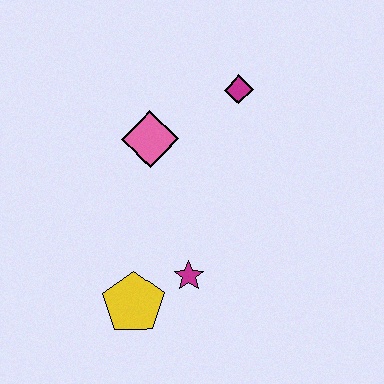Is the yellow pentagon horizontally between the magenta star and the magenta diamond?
No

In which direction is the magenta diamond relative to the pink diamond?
The magenta diamond is to the right of the pink diamond.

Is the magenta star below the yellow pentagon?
No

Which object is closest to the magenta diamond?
The pink diamond is closest to the magenta diamond.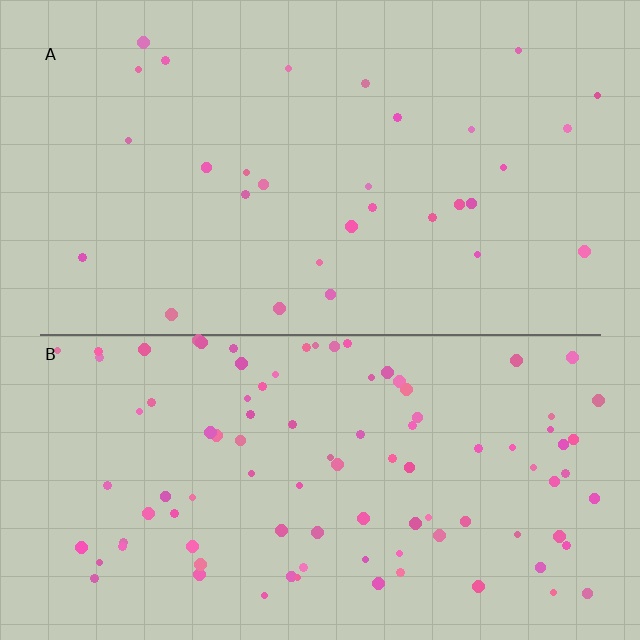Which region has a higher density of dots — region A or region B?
B (the bottom).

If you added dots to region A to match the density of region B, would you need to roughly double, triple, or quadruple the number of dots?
Approximately triple.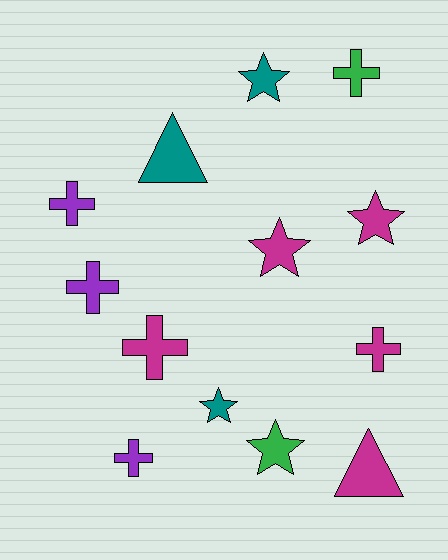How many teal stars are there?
There are 2 teal stars.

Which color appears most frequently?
Magenta, with 5 objects.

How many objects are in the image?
There are 13 objects.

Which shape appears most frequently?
Cross, with 6 objects.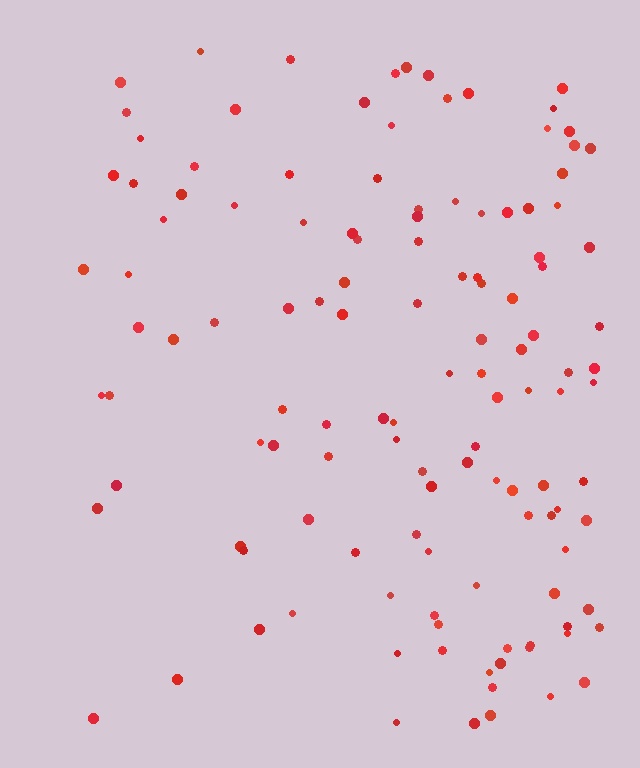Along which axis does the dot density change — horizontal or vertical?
Horizontal.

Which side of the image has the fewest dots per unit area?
The left.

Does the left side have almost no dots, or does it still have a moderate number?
Still a moderate number, just noticeably fewer than the right.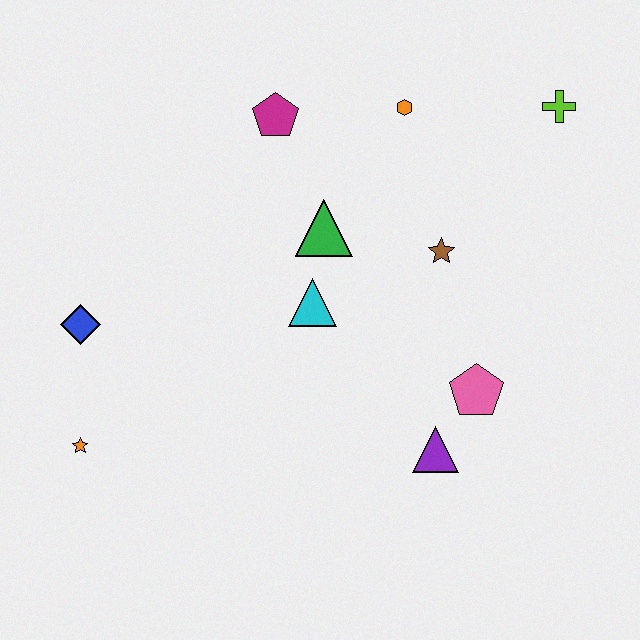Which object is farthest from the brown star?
The orange star is farthest from the brown star.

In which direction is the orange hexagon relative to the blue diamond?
The orange hexagon is to the right of the blue diamond.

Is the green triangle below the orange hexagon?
Yes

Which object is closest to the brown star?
The green triangle is closest to the brown star.